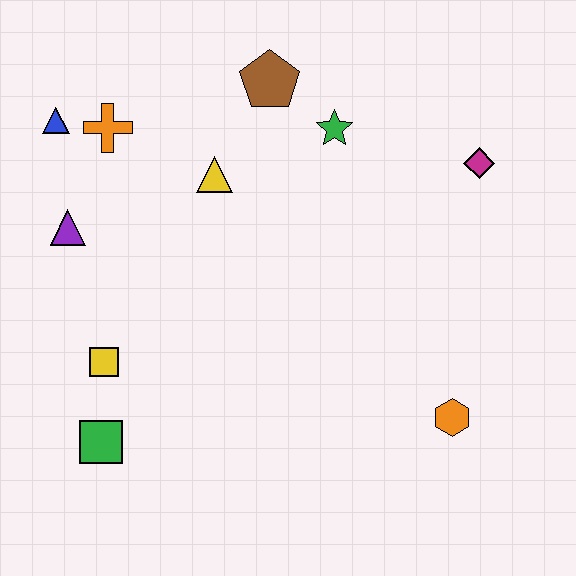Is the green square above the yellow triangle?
No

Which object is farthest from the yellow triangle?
The orange hexagon is farthest from the yellow triangle.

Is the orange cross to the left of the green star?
Yes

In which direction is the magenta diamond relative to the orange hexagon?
The magenta diamond is above the orange hexagon.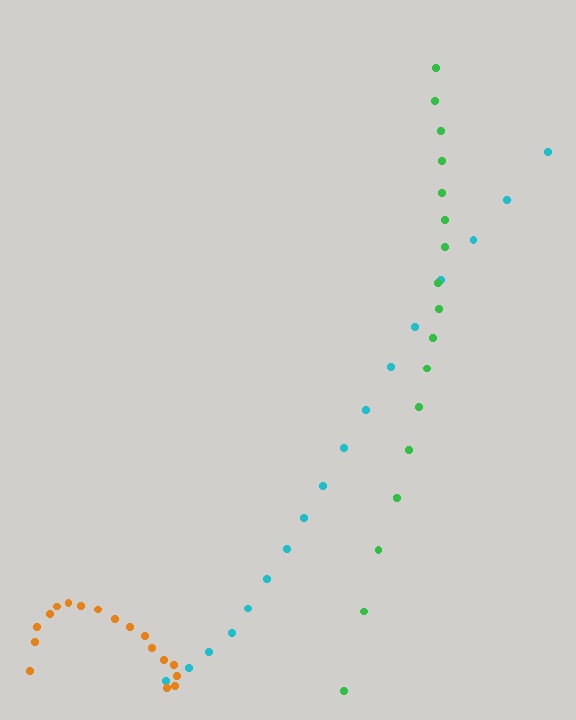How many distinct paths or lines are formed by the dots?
There are 3 distinct paths.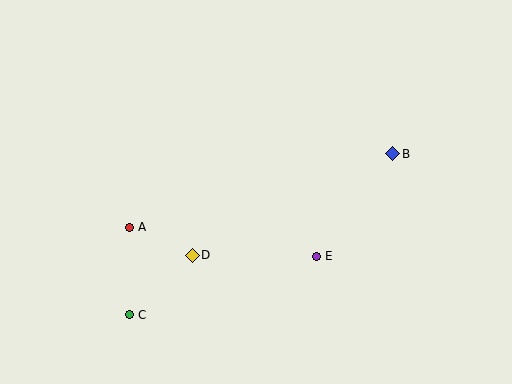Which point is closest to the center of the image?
Point E at (316, 256) is closest to the center.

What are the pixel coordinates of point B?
Point B is at (393, 154).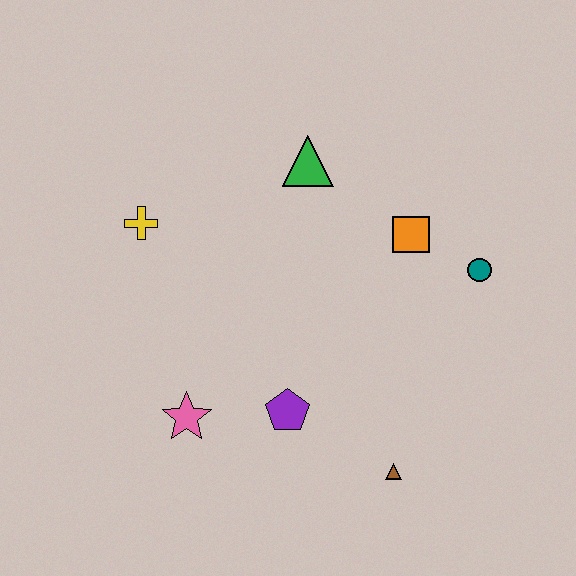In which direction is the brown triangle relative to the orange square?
The brown triangle is below the orange square.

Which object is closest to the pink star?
The purple pentagon is closest to the pink star.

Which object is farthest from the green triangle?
The brown triangle is farthest from the green triangle.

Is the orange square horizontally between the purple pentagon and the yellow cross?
No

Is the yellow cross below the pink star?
No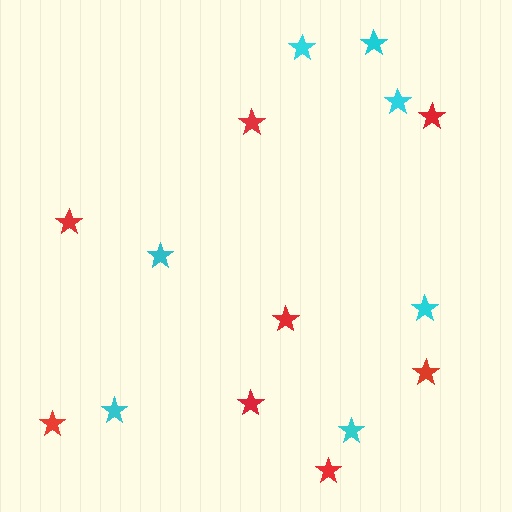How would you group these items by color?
There are 2 groups: one group of red stars (8) and one group of cyan stars (7).